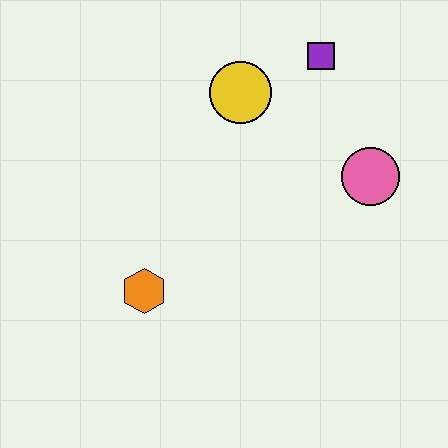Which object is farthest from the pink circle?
The orange hexagon is farthest from the pink circle.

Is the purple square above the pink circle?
Yes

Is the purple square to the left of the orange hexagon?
No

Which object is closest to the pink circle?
The purple square is closest to the pink circle.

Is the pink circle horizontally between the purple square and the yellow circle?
No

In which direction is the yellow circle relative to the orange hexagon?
The yellow circle is above the orange hexagon.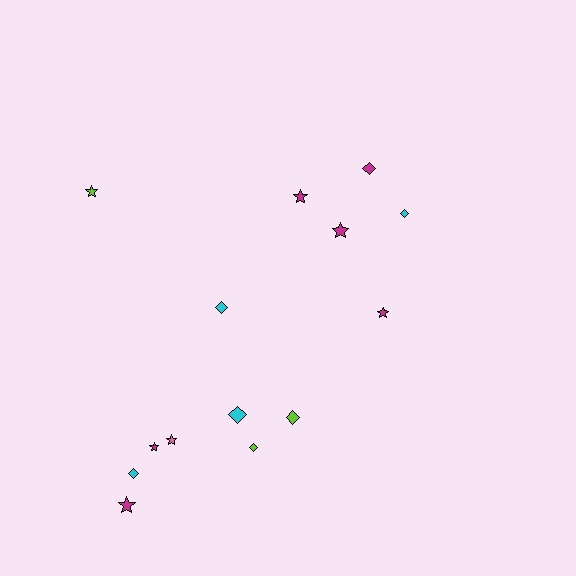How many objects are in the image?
There are 14 objects.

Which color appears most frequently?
Magenta, with 6 objects.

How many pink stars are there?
There is 1 pink star.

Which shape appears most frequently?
Star, with 7 objects.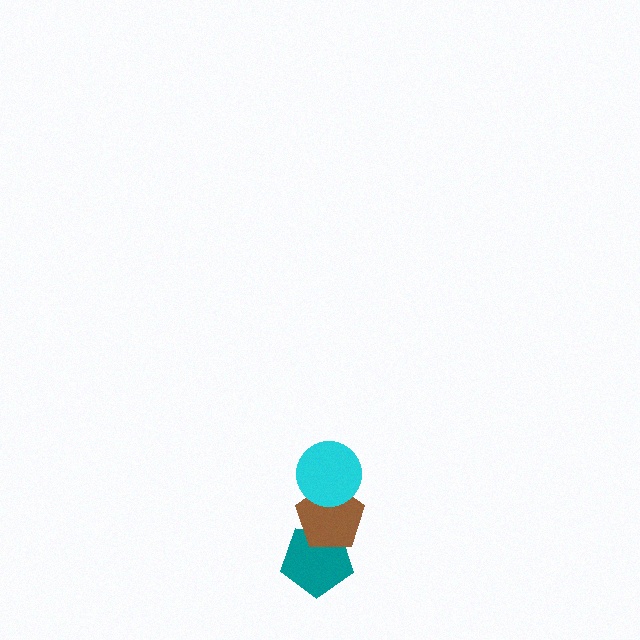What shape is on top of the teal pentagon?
The brown pentagon is on top of the teal pentagon.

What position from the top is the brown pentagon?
The brown pentagon is 2nd from the top.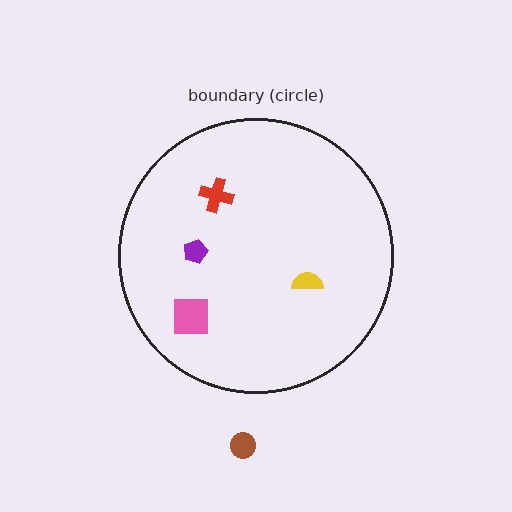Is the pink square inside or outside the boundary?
Inside.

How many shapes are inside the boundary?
4 inside, 1 outside.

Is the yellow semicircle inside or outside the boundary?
Inside.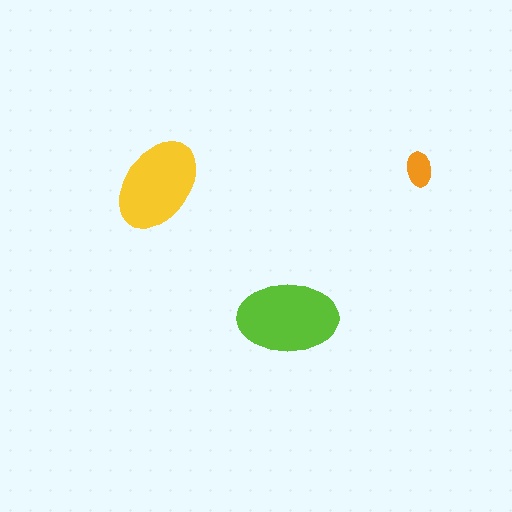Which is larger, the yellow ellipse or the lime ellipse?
The lime one.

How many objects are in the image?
There are 3 objects in the image.